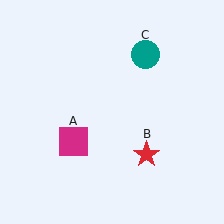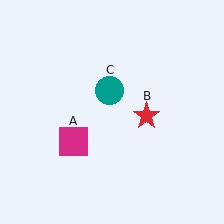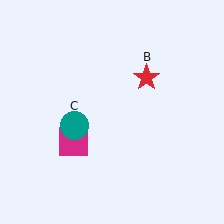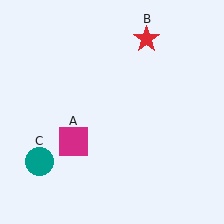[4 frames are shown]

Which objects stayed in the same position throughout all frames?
Magenta square (object A) remained stationary.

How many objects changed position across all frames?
2 objects changed position: red star (object B), teal circle (object C).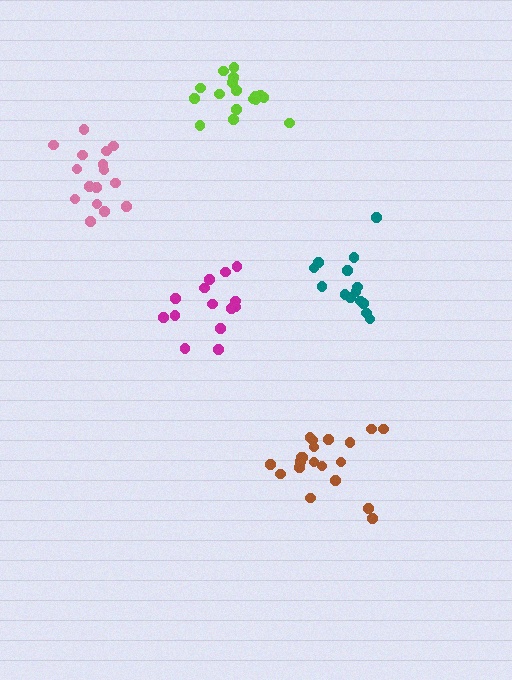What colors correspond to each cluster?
The clusters are colored: magenta, lime, teal, pink, brown.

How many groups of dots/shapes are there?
There are 5 groups.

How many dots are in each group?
Group 1: 14 dots, Group 2: 17 dots, Group 3: 14 dots, Group 4: 16 dots, Group 5: 20 dots (81 total).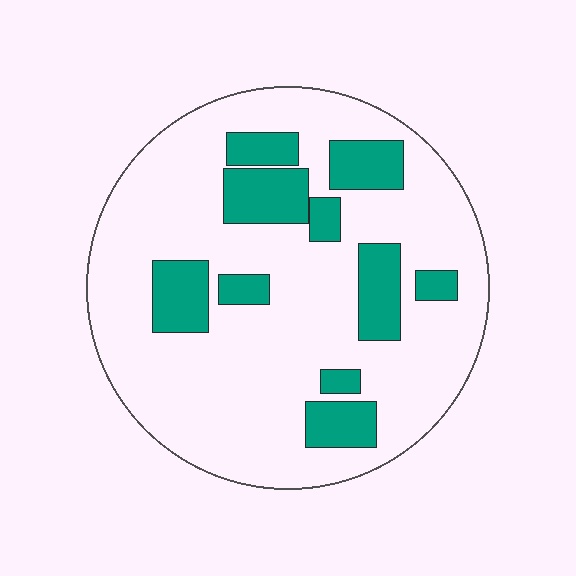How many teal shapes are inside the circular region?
10.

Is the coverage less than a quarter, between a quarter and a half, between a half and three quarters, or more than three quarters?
Less than a quarter.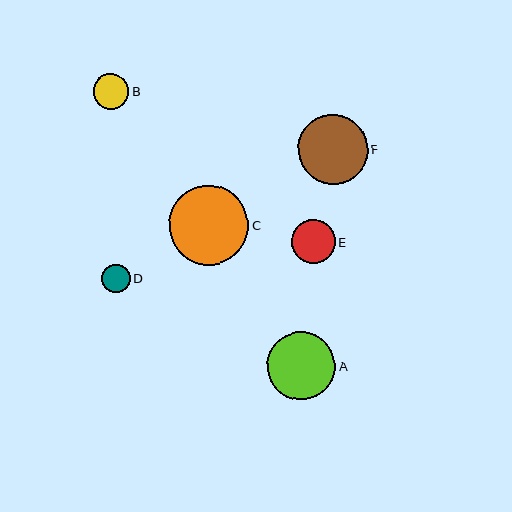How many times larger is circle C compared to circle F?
Circle C is approximately 1.1 times the size of circle F.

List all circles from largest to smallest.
From largest to smallest: C, F, A, E, B, D.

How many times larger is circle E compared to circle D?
Circle E is approximately 1.5 times the size of circle D.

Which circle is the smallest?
Circle D is the smallest with a size of approximately 29 pixels.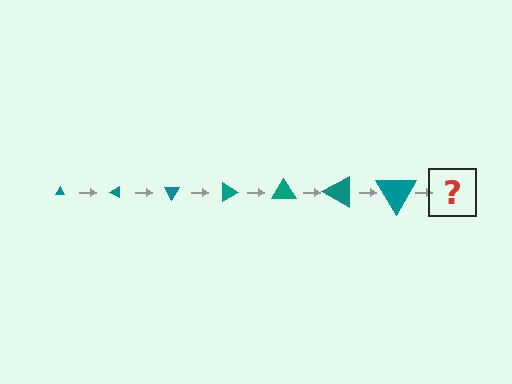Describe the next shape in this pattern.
It should be a triangle, larger than the previous one and rotated 210 degrees from the start.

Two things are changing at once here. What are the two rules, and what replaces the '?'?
The two rules are that the triangle grows larger each step and it rotates 30 degrees each step. The '?' should be a triangle, larger than the previous one and rotated 210 degrees from the start.